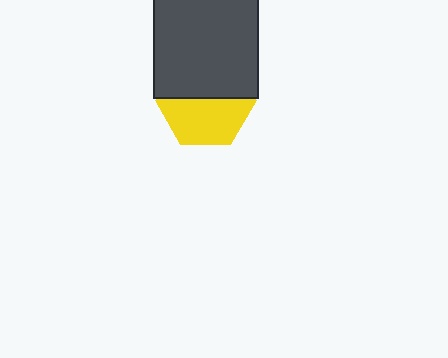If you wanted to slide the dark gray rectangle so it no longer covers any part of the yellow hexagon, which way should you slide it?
Slide it up — that is the most direct way to separate the two shapes.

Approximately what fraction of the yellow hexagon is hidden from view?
Roughly 48% of the yellow hexagon is hidden behind the dark gray rectangle.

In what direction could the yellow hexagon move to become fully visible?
The yellow hexagon could move down. That would shift it out from behind the dark gray rectangle entirely.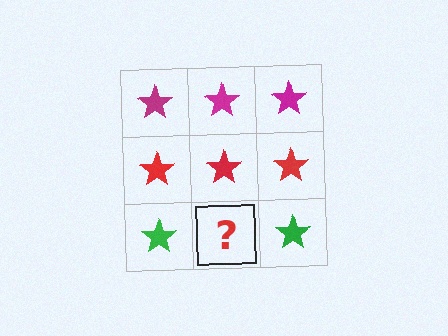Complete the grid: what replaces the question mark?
The question mark should be replaced with a green star.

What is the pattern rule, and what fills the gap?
The rule is that each row has a consistent color. The gap should be filled with a green star.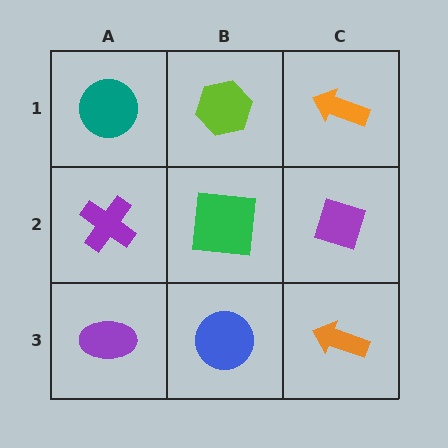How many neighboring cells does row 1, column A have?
2.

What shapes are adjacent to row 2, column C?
An orange arrow (row 1, column C), an orange arrow (row 3, column C), a green square (row 2, column B).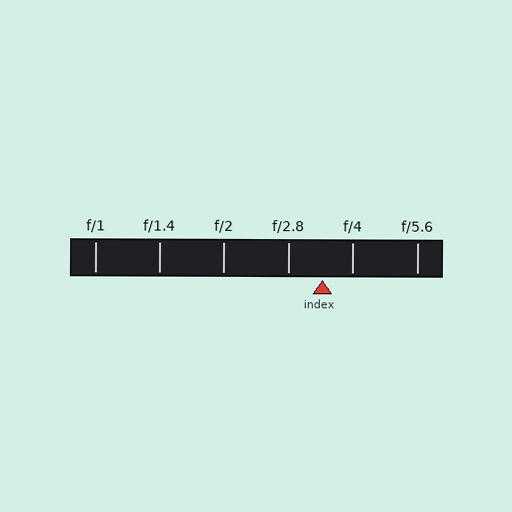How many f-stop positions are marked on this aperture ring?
There are 6 f-stop positions marked.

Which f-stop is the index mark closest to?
The index mark is closest to f/4.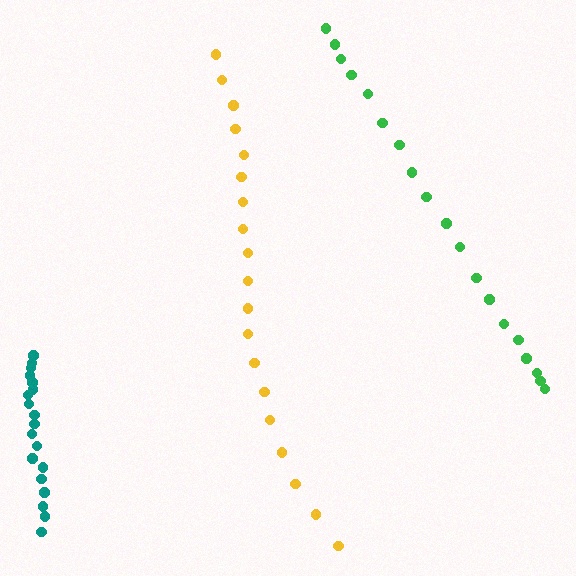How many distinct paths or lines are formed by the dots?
There are 3 distinct paths.